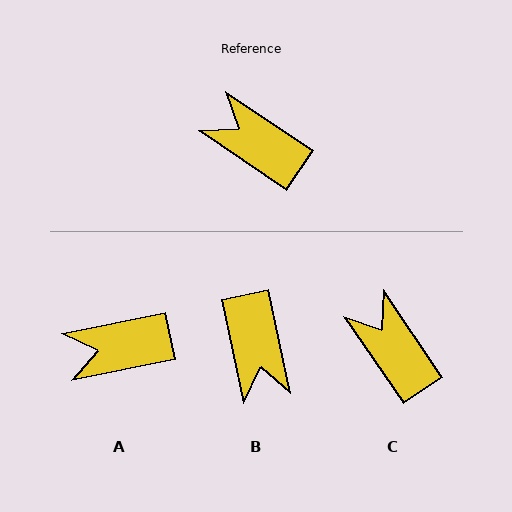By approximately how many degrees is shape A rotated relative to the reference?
Approximately 46 degrees counter-clockwise.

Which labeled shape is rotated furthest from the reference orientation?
B, about 136 degrees away.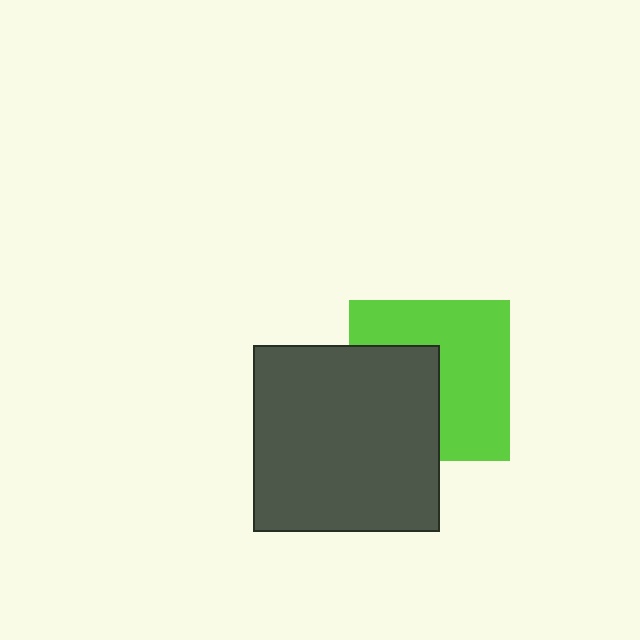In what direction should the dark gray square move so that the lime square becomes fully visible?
The dark gray square should move left. That is the shortest direction to clear the overlap and leave the lime square fully visible.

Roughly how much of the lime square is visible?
About half of it is visible (roughly 60%).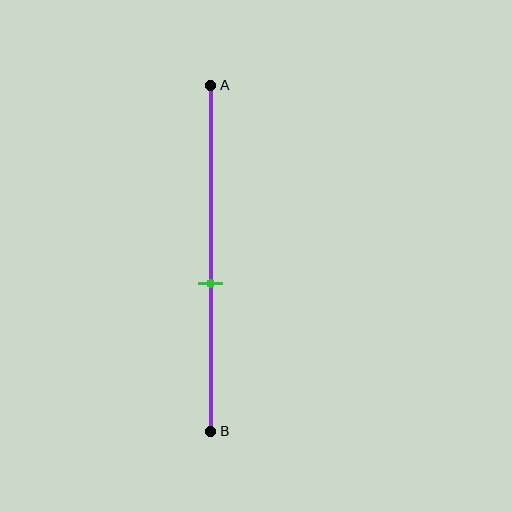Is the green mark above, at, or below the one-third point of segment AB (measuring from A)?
The green mark is below the one-third point of segment AB.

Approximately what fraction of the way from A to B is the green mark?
The green mark is approximately 55% of the way from A to B.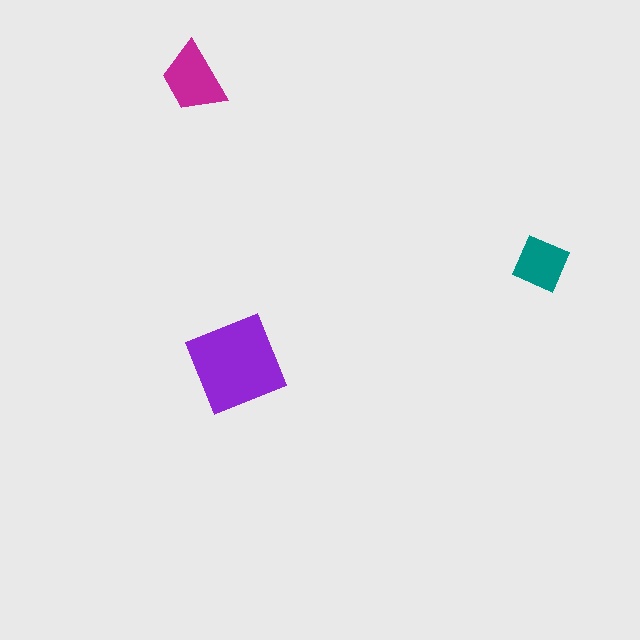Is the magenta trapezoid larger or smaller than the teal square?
Larger.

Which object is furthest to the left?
The magenta trapezoid is leftmost.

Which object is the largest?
The purple diamond.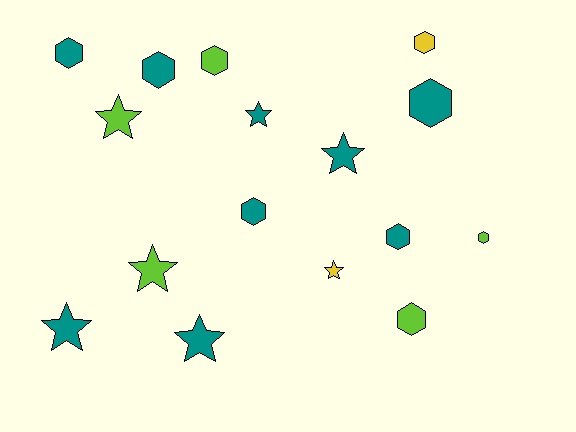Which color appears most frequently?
Teal, with 9 objects.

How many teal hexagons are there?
There are 5 teal hexagons.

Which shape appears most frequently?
Hexagon, with 9 objects.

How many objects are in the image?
There are 16 objects.